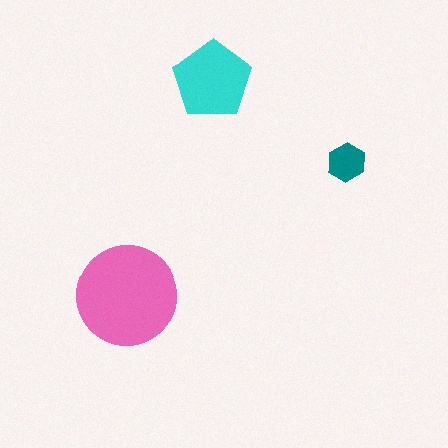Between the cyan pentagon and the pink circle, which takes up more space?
The pink circle.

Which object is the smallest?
The teal hexagon.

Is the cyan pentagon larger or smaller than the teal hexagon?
Larger.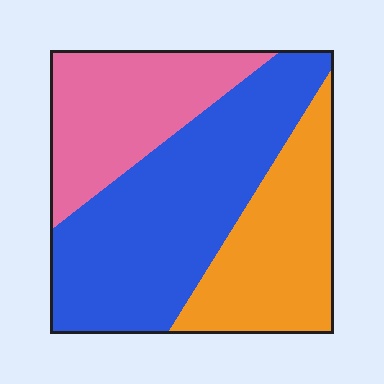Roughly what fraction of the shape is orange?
Orange takes up about one quarter (1/4) of the shape.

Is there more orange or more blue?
Blue.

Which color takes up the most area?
Blue, at roughly 45%.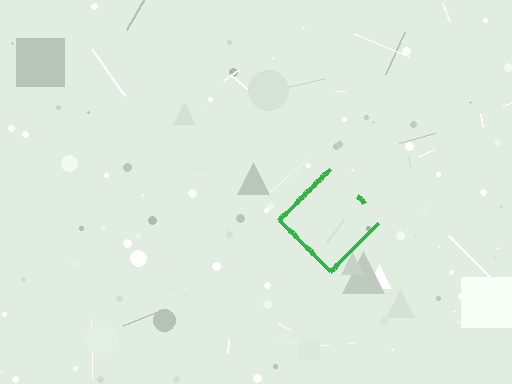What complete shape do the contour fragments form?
The contour fragments form a diamond.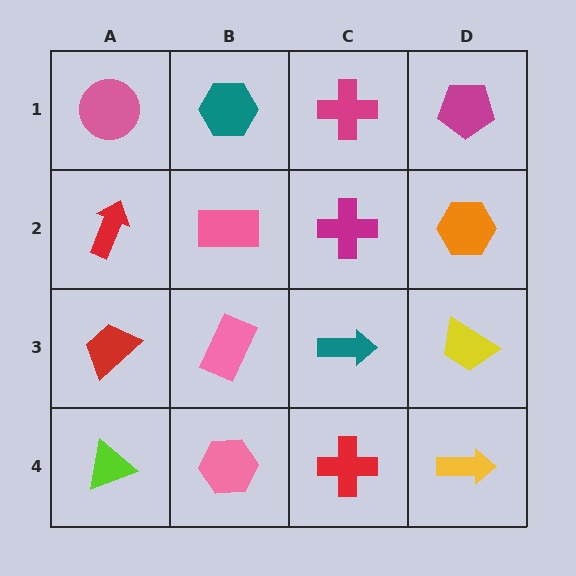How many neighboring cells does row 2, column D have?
3.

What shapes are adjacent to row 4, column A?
A red trapezoid (row 3, column A), a pink hexagon (row 4, column B).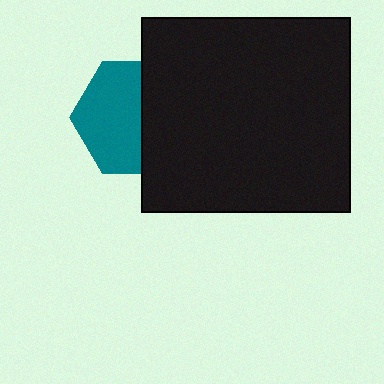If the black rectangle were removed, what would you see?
You would see the complete teal hexagon.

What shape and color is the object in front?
The object in front is a black rectangle.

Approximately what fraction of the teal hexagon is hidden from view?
Roughly 43% of the teal hexagon is hidden behind the black rectangle.